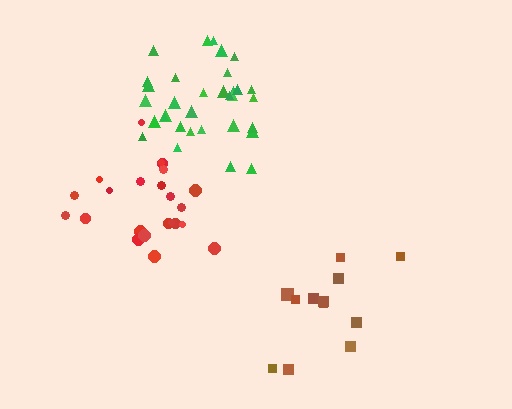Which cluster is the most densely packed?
Green.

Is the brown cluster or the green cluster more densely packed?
Green.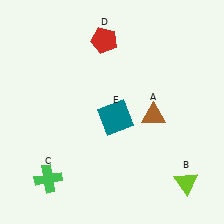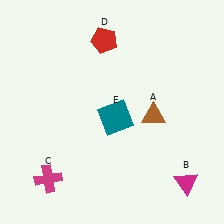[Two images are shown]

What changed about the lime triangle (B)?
In Image 1, B is lime. In Image 2, it changed to magenta.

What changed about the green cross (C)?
In Image 1, C is green. In Image 2, it changed to magenta.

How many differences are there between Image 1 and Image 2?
There are 2 differences between the two images.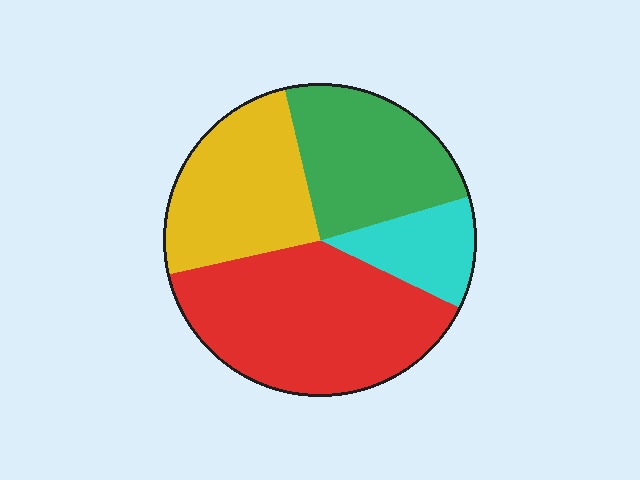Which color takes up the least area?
Cyan, at roughly 10%.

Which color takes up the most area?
Red, at roughly 40%.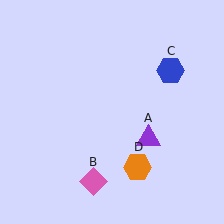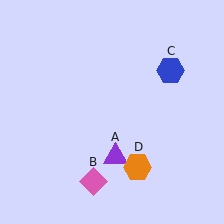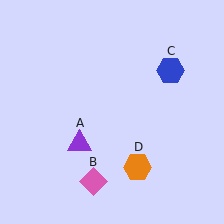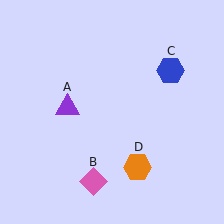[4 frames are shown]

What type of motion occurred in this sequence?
The purple triangle (object A) rotated clockwise around the center of the scene.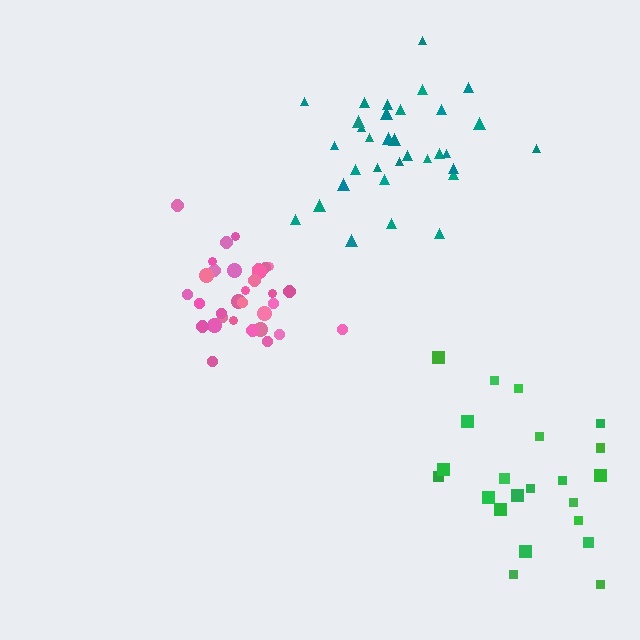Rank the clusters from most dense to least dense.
pink, teal, green.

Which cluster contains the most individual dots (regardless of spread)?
Teal (33).